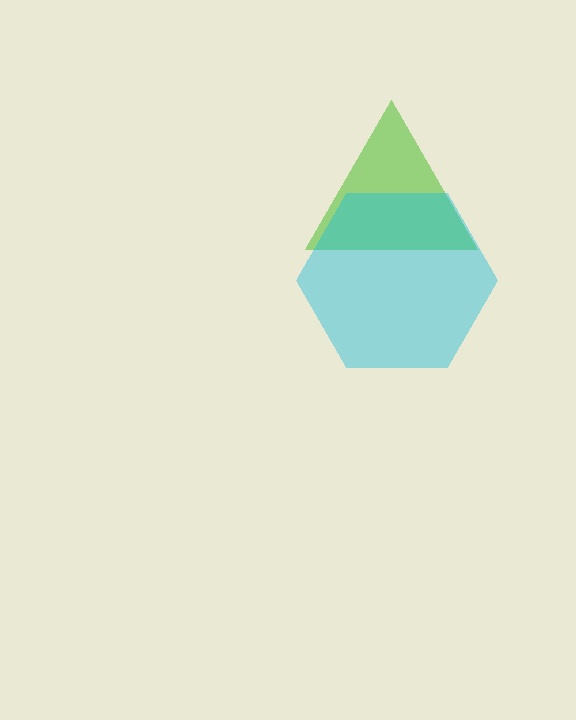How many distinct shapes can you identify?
There are 2 distinct shapes: a lime triangle, a cyan hexagon.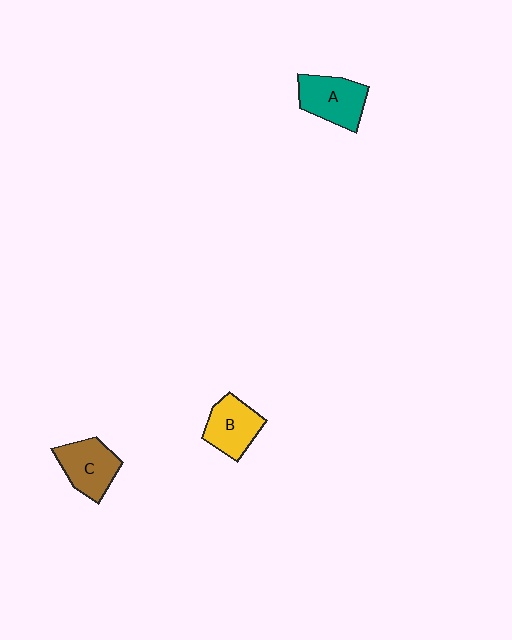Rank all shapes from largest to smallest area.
From largest to smallest: A (teal), C (brown), B (yellow).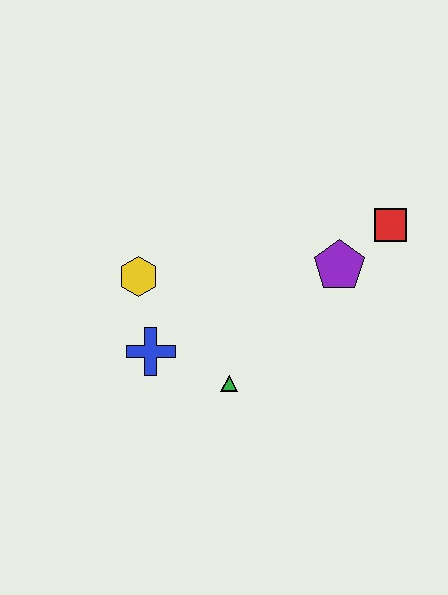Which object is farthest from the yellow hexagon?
The red square is farthest from the yellow hexagon.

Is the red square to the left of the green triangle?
No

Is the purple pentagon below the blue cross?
No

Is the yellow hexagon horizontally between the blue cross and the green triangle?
No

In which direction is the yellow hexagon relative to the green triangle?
The yellow hexagon is above the green triangle.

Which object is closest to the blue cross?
The yellow hexagon is closest to the blue cross.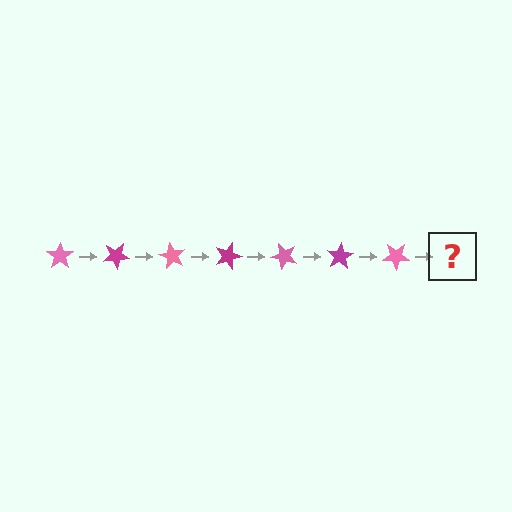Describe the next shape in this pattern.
It should be a magenta star, rotated 210 degrees from the start.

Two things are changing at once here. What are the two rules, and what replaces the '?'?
The two rules are that it rotates 30 degrees each step and the color cycles through pink and magenta. The '?' should be a magenta star, rotated 210 degrees from the start.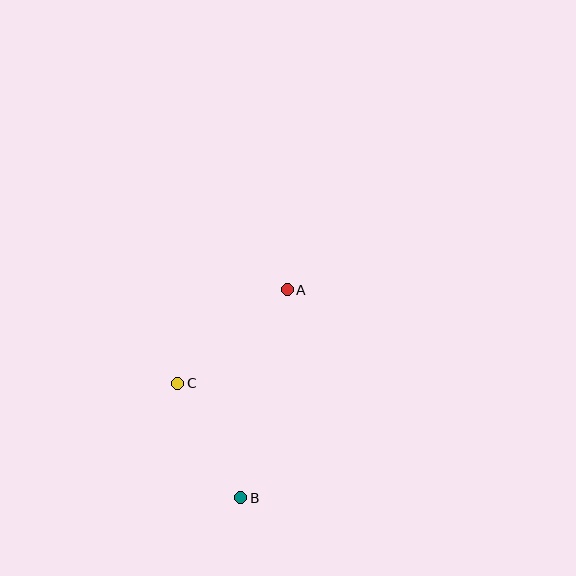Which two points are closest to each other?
Points B and C are closest to each other.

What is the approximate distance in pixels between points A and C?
The distance between A and C is approximately 144 pixels.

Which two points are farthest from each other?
Points A and B are farthest from each other.